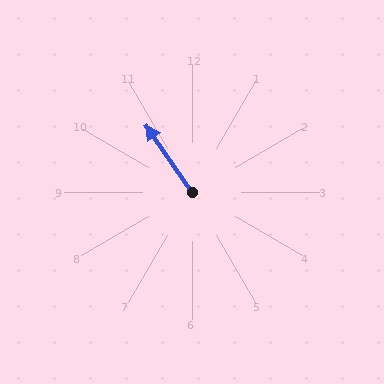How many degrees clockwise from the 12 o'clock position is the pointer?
Approximately 325 degrees.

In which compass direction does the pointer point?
Northwest.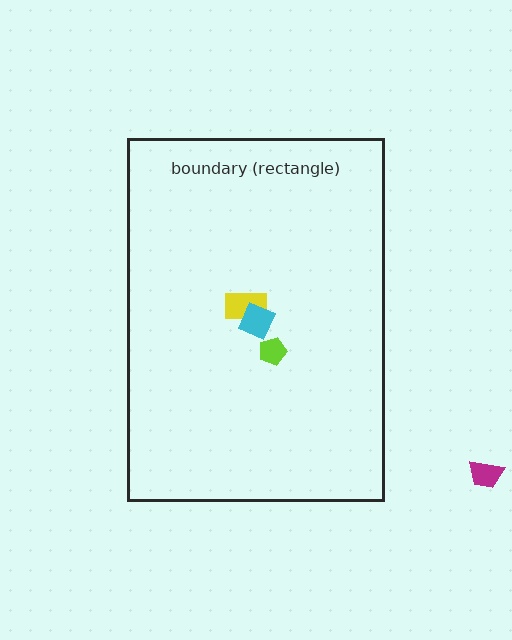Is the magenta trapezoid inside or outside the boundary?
Outside.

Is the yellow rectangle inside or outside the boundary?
Inside.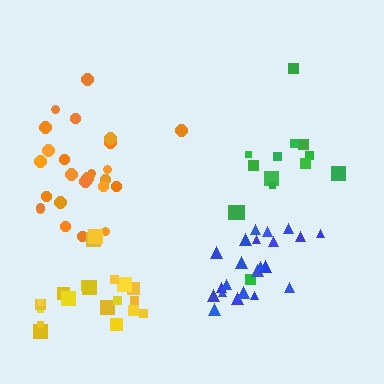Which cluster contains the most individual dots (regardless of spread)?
Orange (25).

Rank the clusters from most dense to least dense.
blue, yellow, orange, green.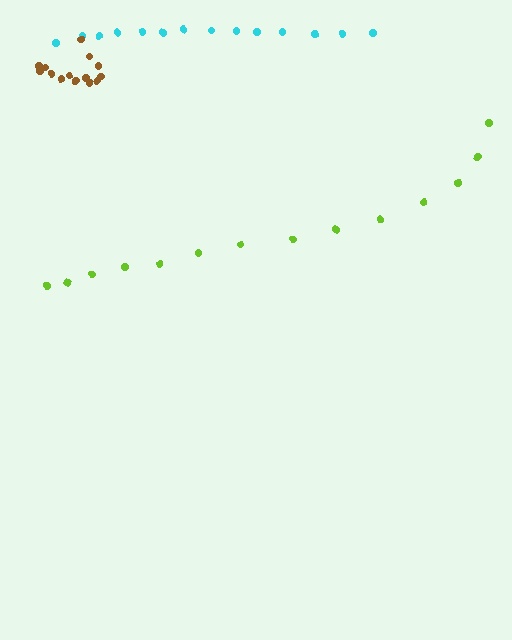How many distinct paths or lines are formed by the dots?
There are 3 distinct paths.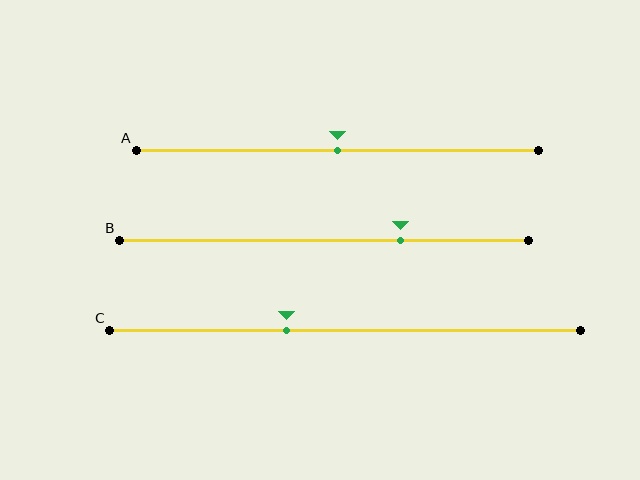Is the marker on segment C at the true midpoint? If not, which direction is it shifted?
No, the marker on segment C is shifted to the left by about 13% of the segment length.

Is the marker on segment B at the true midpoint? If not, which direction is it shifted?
No, the marker on segment B is shifted to the right by about 19% of the segment length.